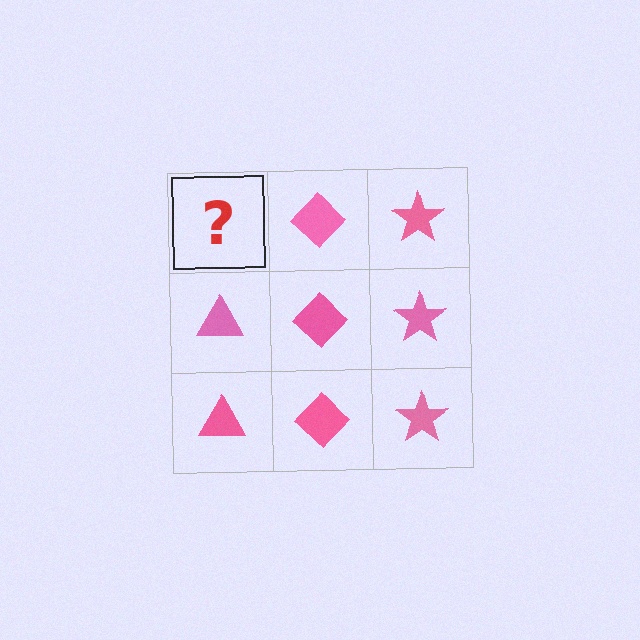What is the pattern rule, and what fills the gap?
The rule is that each column has a consistent shape. The gap should be filled with a pink triangle.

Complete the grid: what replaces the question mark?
The question mark should be replaced with a pink triangle.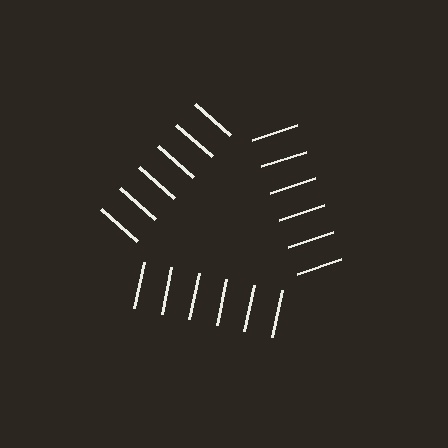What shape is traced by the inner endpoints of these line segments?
An illusory triangle — the line segments terminate on its edges but no continuous stroke is drawn.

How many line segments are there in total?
18 — 6 along each of the 3 edges.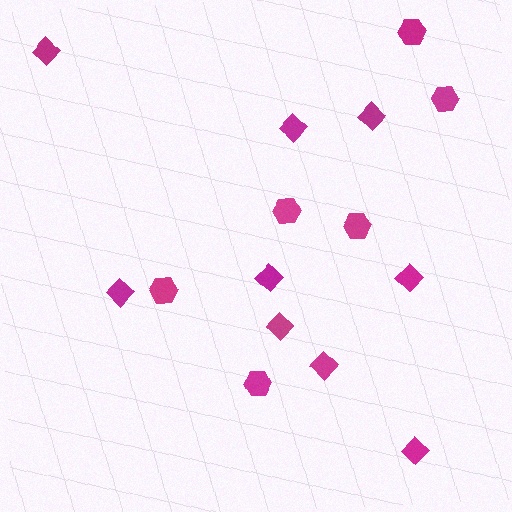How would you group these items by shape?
There are 2 groups: one group of hexagons (6) and one group of diamonds (9).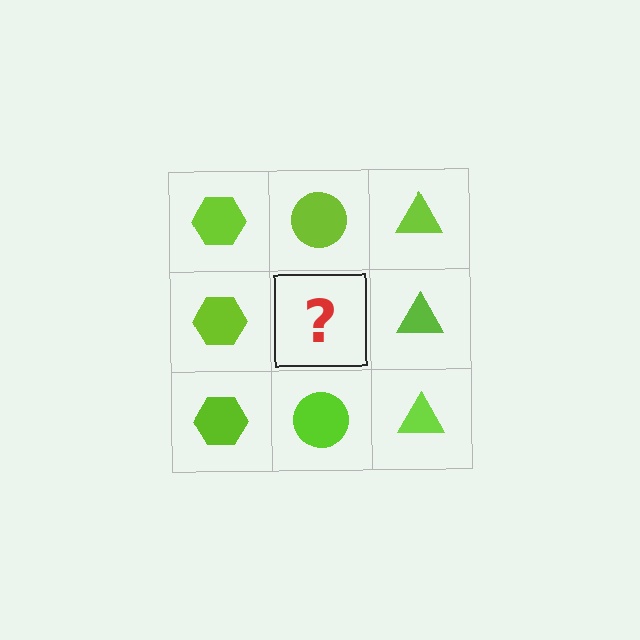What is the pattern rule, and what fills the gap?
The rule is that each column has a consistent shape. The gap should be filled with a lime circle.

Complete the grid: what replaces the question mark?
The question mark should be replaced with a lime circle.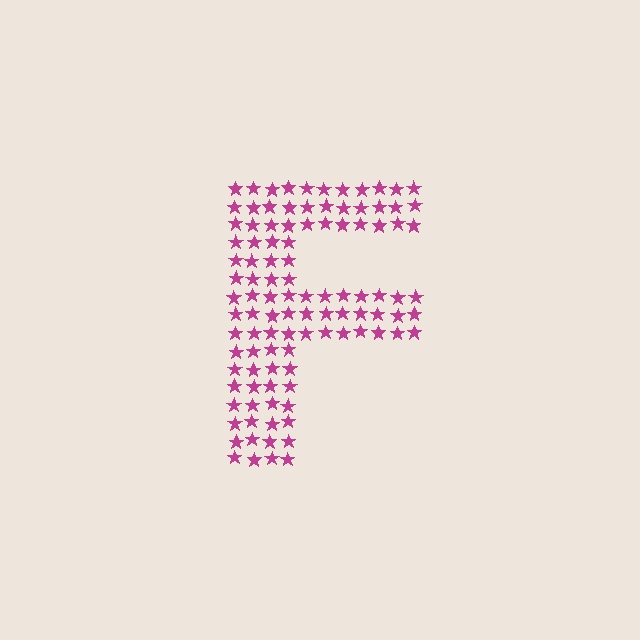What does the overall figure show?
The overall figure shows the letter F.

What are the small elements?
The small elements are stars.